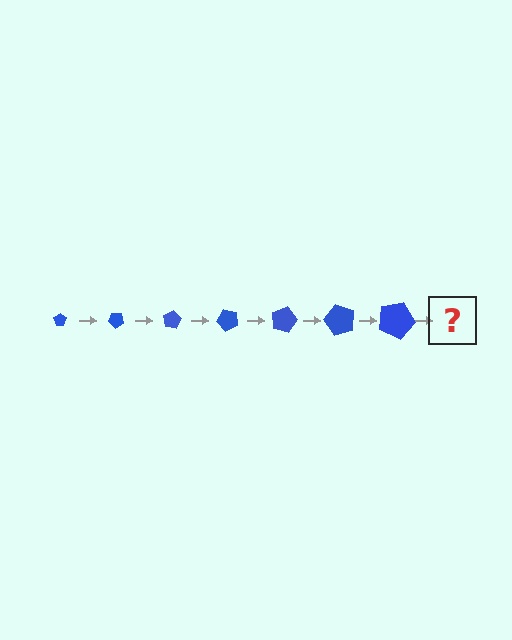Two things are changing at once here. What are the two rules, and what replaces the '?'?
The two rules are that the pentagon grows larger each step and it rotates 40 degrees each step. The '?' should be a pentagon, larger than the previous one and rotated 280 degrees from the start.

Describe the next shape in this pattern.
It should be a pentagon, larger than the previous one and rotated 280 degrees from the start.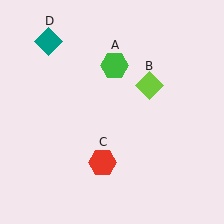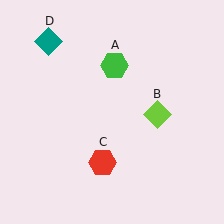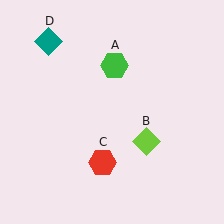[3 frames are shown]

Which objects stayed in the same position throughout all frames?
Green hexagon (object A) and red hexagon (object C) and teal diamond (object D) remained stationary.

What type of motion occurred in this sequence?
The lime diamond (object B) rotated clockwise around the center of the scene.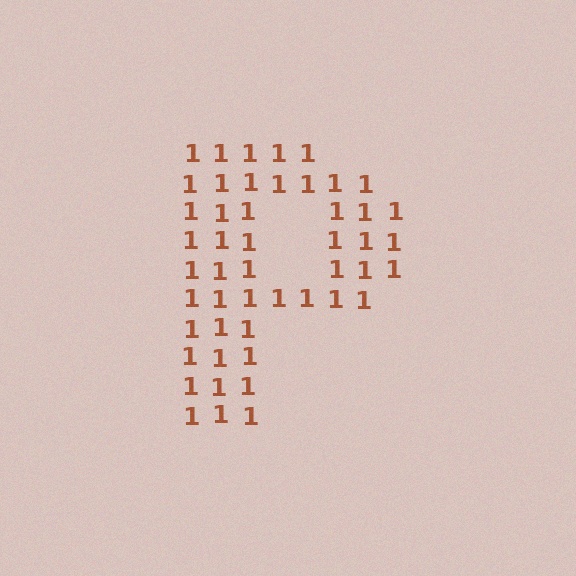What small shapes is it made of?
It is made of small digit 1's.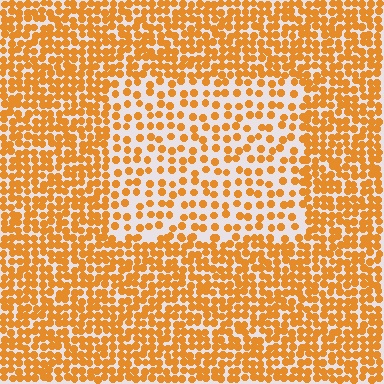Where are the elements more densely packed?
The elements are more densely packed outside the rectangle boundary.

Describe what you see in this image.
The image contains small orange elements arranged at two different densities. A rectangle-shaped region is visible where the elements are less densely packed than the surrounding area.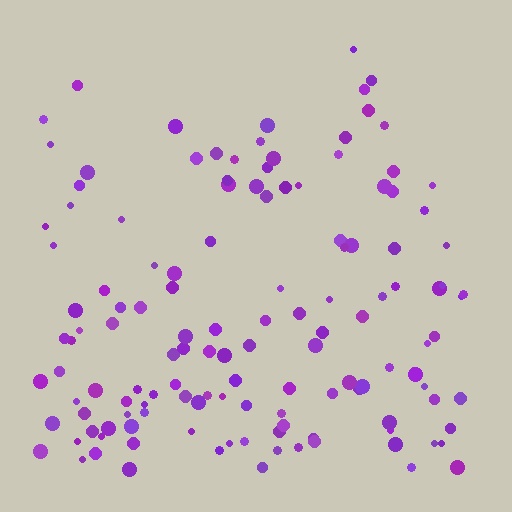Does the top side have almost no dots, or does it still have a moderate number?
Still a moderate number, just noticeably fewer than the bottom.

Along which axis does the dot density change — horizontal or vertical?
Vertical.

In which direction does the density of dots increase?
From top to bottom, with the bottom side densest.